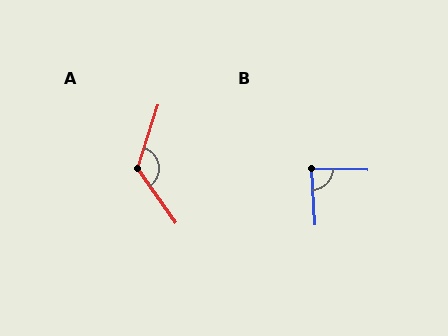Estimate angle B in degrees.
Approximately 84 degrees.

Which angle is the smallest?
B, at approximately 84 degrees.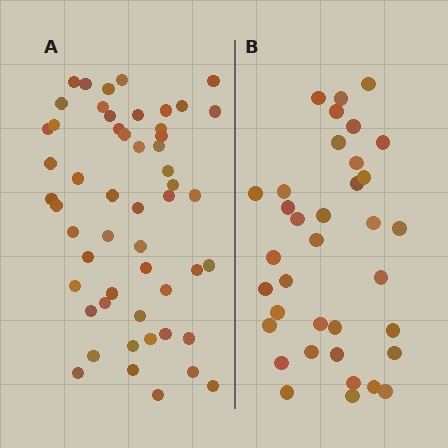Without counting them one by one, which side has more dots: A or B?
Region A (the left region) has more dots.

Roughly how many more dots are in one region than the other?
Region A has approximately 15 more dots than region B.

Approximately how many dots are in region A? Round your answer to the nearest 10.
About 50 dots. (The exact count is 53, which rounds to 50.)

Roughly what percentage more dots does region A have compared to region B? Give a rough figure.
About 45% more.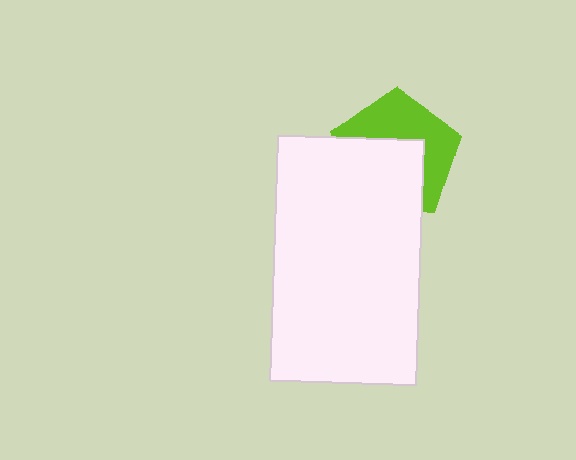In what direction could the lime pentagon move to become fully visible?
The lime pentagon could move up. That would shift it out from behind the white rectangle entirely.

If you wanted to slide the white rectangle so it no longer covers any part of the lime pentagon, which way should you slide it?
Slide it down — that is the most direct way to separate the two shapes.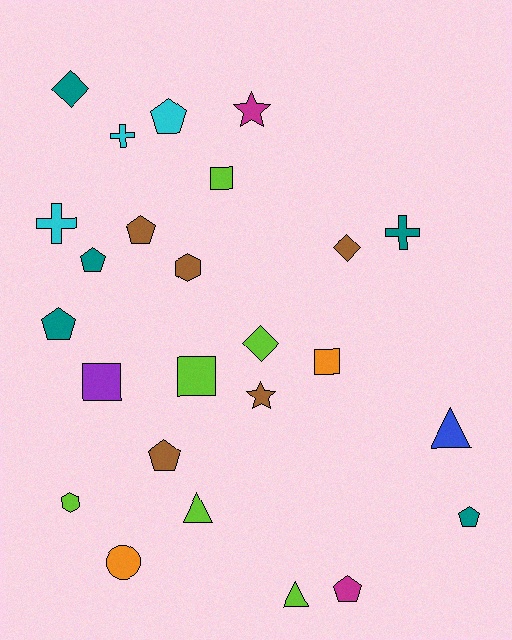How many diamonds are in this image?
There are 3 diamonds.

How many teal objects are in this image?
There are 5 teal objects.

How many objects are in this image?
There are 25 objects.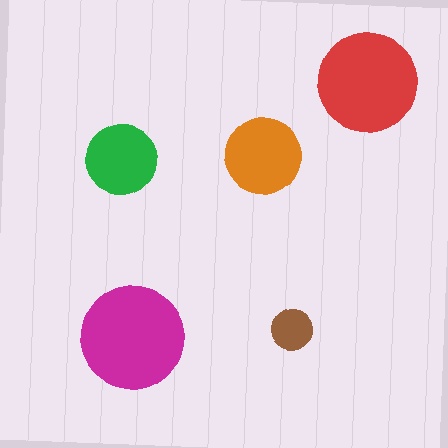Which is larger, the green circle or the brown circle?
The green one.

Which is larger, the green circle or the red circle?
The red one.